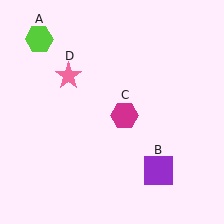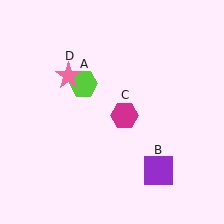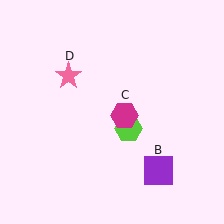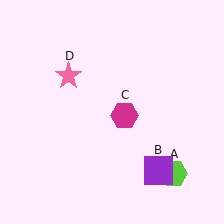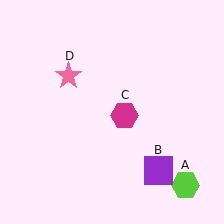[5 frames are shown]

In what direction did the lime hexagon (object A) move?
The lime hexagon (object A) moved down and to the right.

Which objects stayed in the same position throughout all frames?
Purple square (object B) and magenta hexagon (object C) and pink star (object D) remained stationary.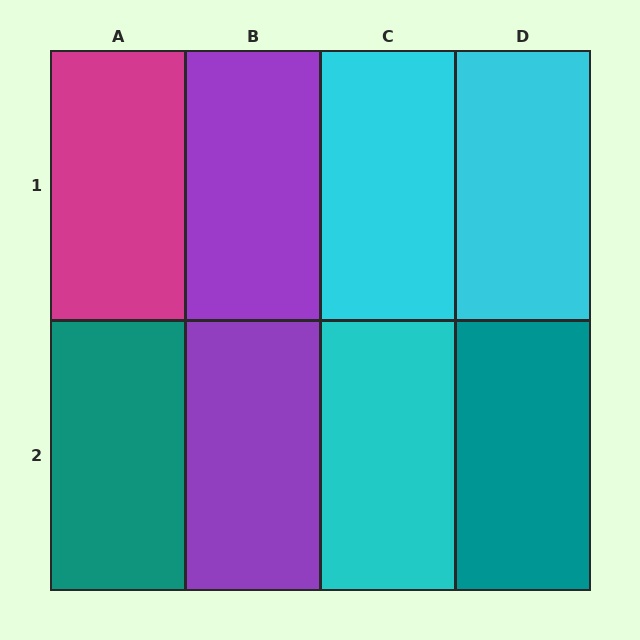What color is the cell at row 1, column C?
Cyan.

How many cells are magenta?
1 cell is magenta.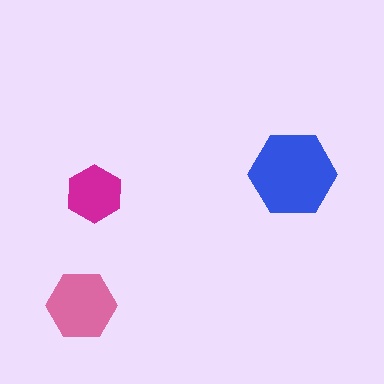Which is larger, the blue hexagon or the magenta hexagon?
The blue one.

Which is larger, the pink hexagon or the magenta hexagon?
The pink one.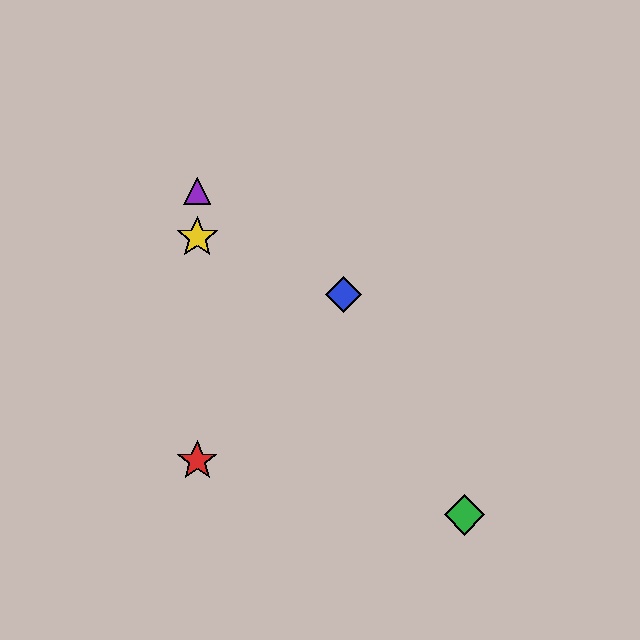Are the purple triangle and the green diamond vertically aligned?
No, the purple triangle is at x≈197 and the green diamond is at x≈464.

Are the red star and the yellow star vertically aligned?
Yes, both are at x≈197.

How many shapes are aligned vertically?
3 shapes (the red star, the yellow star, the purple triangle) are aligned vertically.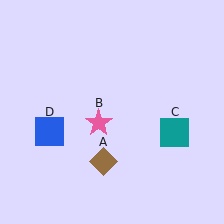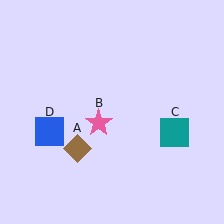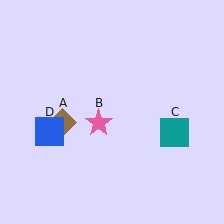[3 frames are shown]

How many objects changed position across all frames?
1 object changed position: brown diamond (object A).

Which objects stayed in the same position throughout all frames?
Pink star (object B) and teal square (object C) and blue square (object D) remained stationary.